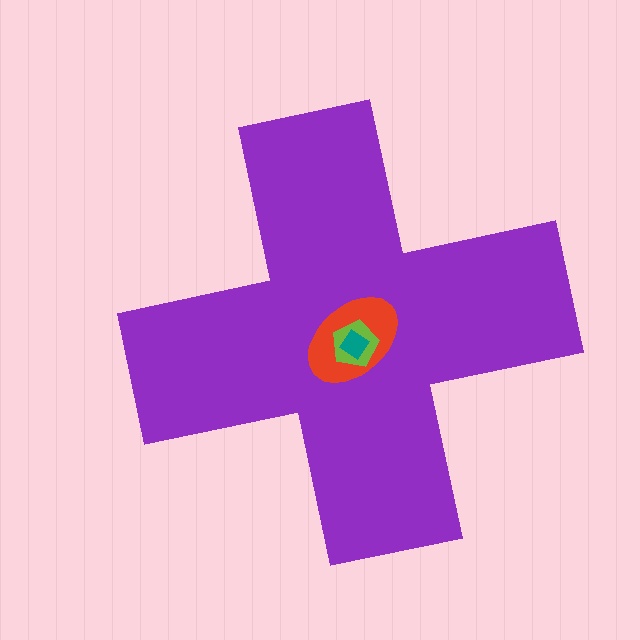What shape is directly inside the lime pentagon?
The teal diamond.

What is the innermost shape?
The teal diamond.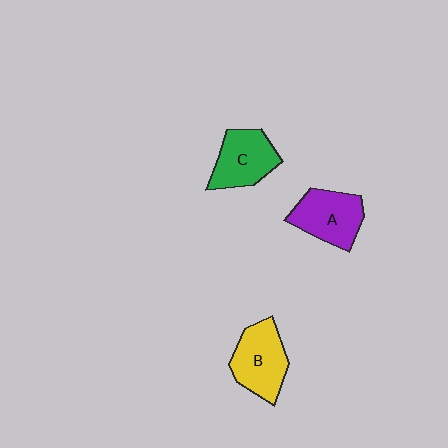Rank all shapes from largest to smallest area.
From largest to smallest: B (yellow), A (purple), C (green).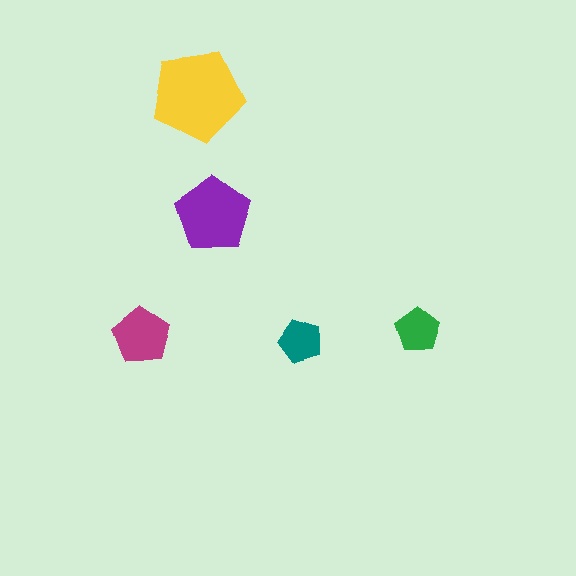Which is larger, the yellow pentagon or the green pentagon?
The yellow one.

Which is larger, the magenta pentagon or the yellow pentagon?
The yellow one.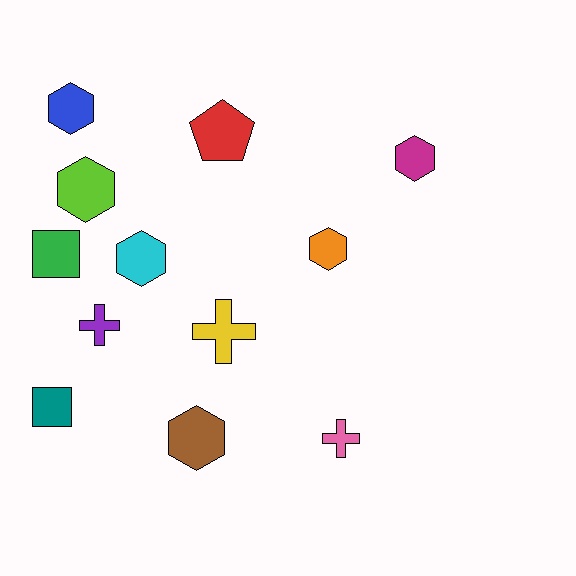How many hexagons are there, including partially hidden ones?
There are 6 hexagons.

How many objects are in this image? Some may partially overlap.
There are 12 objects.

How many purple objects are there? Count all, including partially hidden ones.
There is 1 purple object.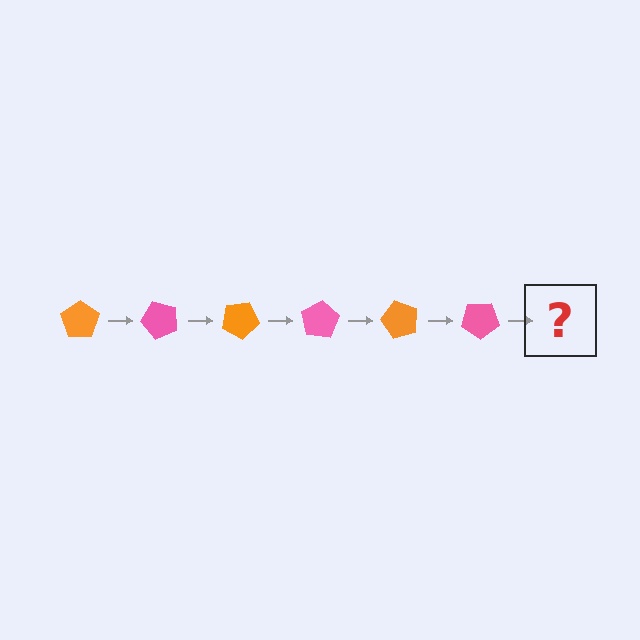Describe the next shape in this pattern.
It should be an orange pentagon, rotated 300 degrees from the start.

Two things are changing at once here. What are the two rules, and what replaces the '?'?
The two rules are that it rotates 50 degrees each step and the color cycles through orange and pink. The '?' should be an orange pentagon, rotated 300 degrees from the start.